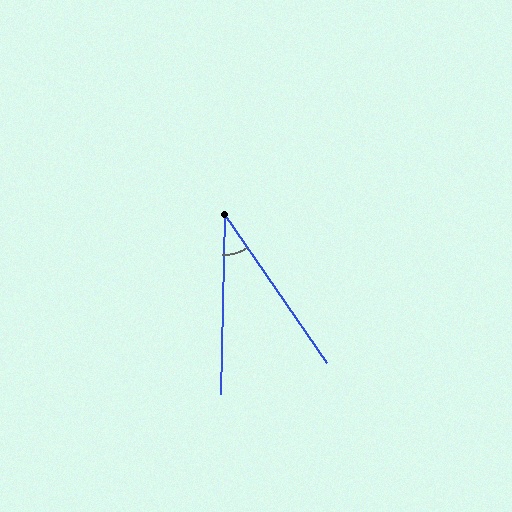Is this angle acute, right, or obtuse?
It is acute.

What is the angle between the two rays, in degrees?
Approximately 36 degrees.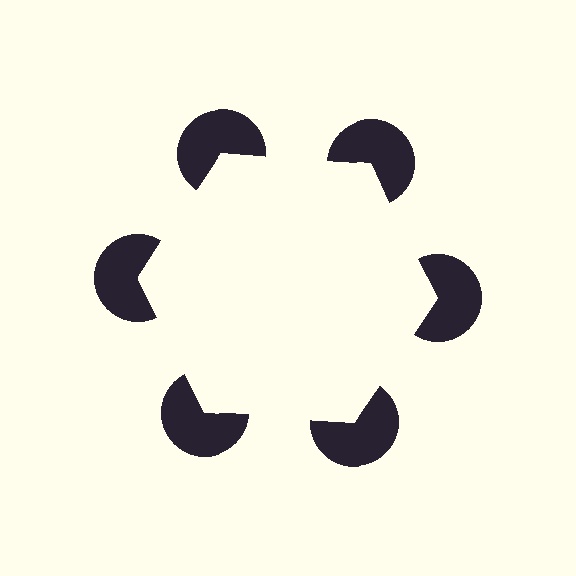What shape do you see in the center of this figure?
An illusory hexagon — its edges are inferred from the aligned wedge cuts in the pac-man discs, not physically drawn.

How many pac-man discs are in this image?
There are 6 — one at each vertex of the illusory hexagon.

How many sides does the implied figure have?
6 sides.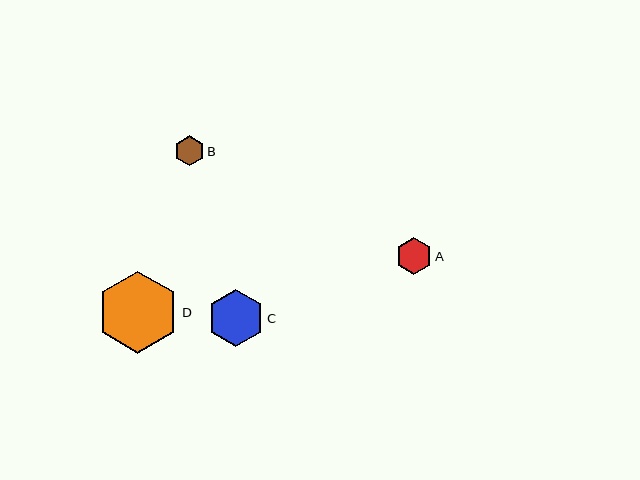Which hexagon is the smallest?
Hexagon B is the smallest with a size of approximately 30 pixels.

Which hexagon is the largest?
Hexagon D is the largest with a size of approximately 82 pixels.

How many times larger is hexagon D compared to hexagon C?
Hexagon D is approximately 1.4 times the size of hexagon C.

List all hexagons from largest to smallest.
From largest to smallest: D, C, A, B.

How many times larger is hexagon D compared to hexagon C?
Hexagon D is approximately 1.4 times the size of hexagon C.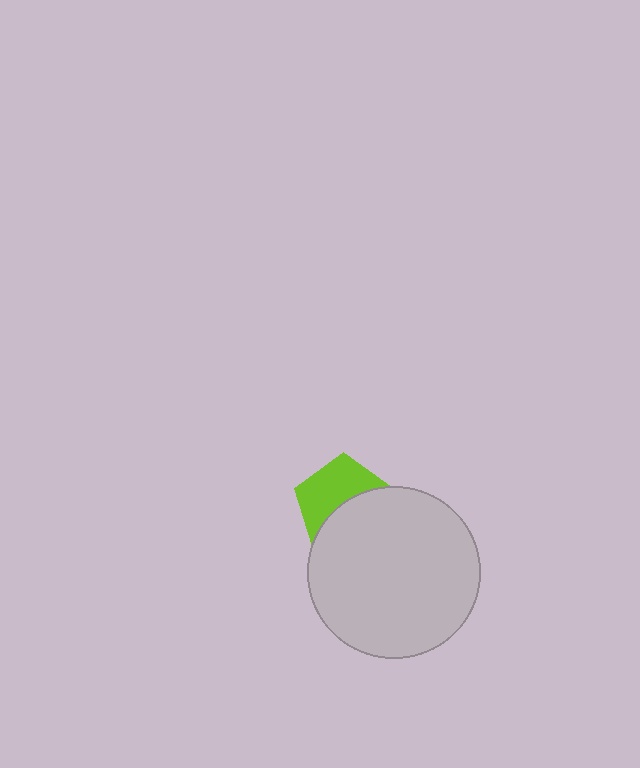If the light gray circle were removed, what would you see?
You would see the complete lime pentagon.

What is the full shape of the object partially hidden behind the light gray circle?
The partially hidden object is a lime pentagon.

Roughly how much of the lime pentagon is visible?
About half of it is visible (roughly 52%).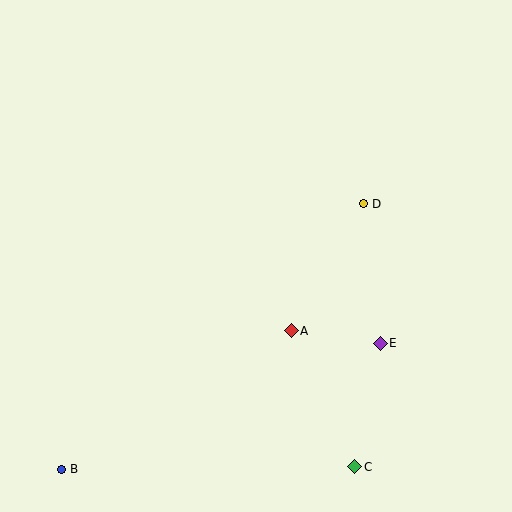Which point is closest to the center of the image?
Point A at (291, 331) is closest to the center.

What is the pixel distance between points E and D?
The distance between E and D is 140 pixels.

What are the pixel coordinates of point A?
Point A is at (291, 331).